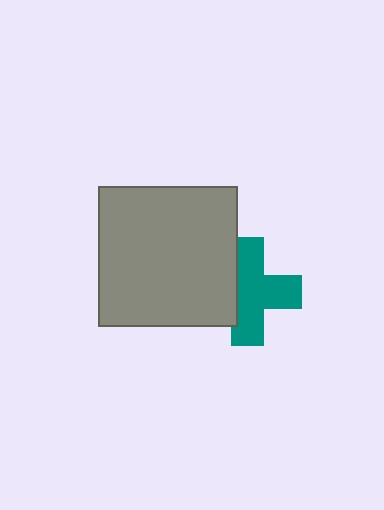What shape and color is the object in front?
The object in front is a gray square.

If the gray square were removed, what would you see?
You would see the complete teal cross.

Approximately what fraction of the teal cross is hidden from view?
Roughly 30% of the teal cross is hidden behind the gray square.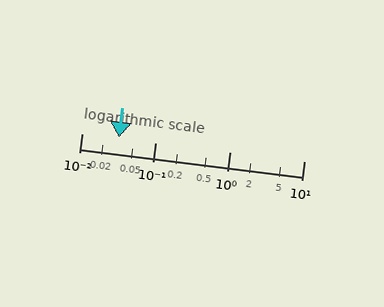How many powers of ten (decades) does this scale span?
The scale spans 3 decades, from 0.01 to 10.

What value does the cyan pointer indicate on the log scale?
The pointer indicates approximately 0.032.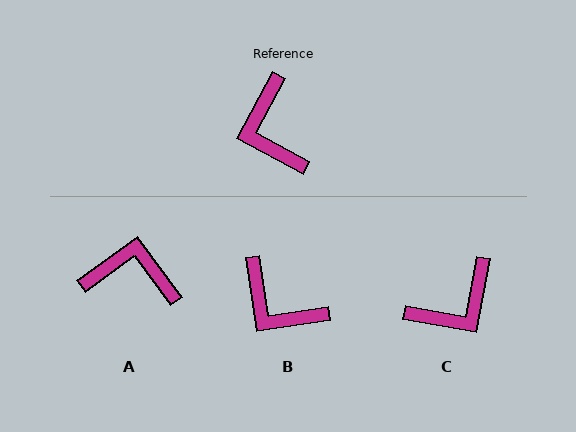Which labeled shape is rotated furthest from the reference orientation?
A, about 116 degrees away.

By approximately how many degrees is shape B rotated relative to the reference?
Approximately 37 degrees counter-clockwise.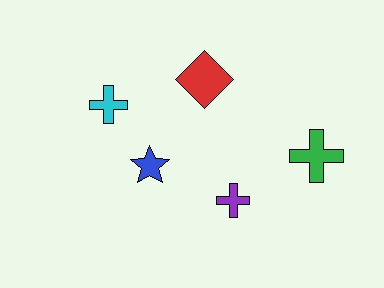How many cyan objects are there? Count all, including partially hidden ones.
There is 1 cyan object.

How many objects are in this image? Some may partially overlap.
There are 5 objects.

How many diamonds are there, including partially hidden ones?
There is 1 diamond.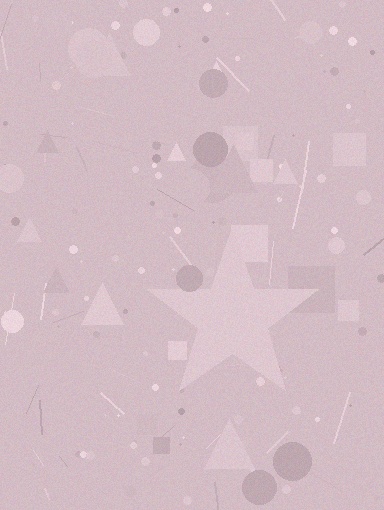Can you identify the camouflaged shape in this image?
The camouflaged shape is a star.